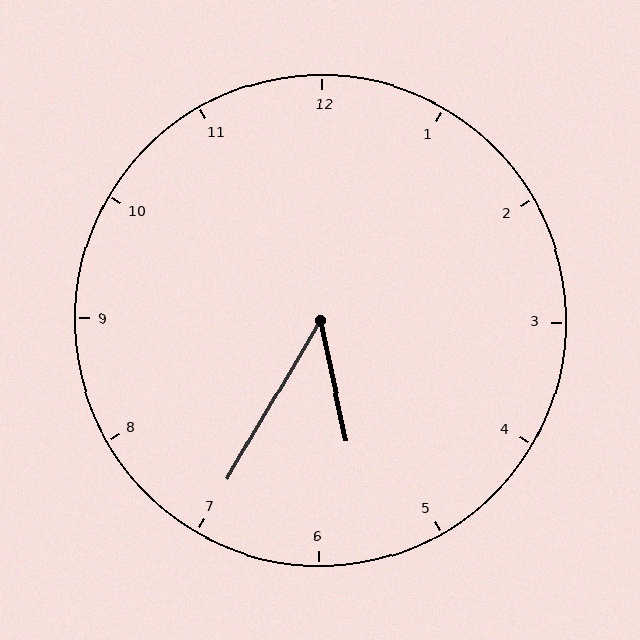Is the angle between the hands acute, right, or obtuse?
It is acute.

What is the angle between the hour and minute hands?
Approximately 42 degrees.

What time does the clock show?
5:35.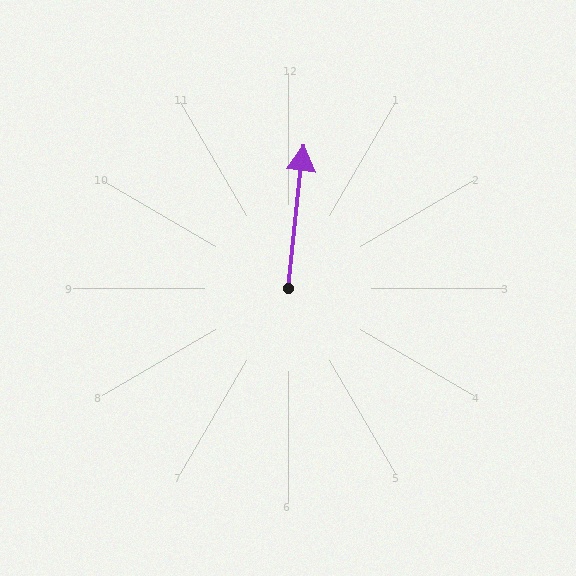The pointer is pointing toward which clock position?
Roughly 12 o'clock.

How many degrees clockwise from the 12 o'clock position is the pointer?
Approximately 6 degrees.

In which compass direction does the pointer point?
North.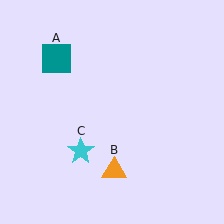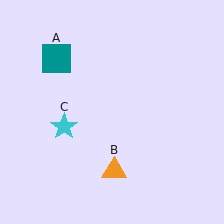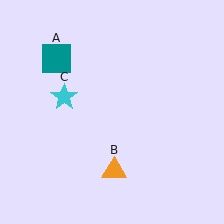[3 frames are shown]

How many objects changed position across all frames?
1 object changed position: cyan star (object C).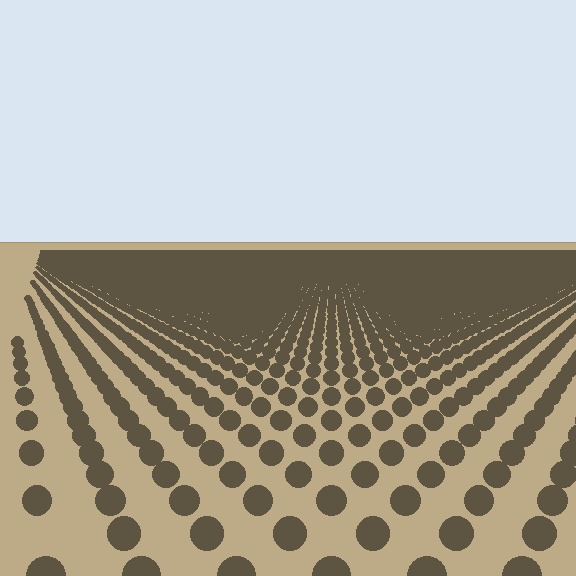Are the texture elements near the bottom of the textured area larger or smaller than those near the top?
Larger. Near the bottom, elements are closer to the viewer and appear at a bigger on-screen size.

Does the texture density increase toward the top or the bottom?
Density increases toward the top.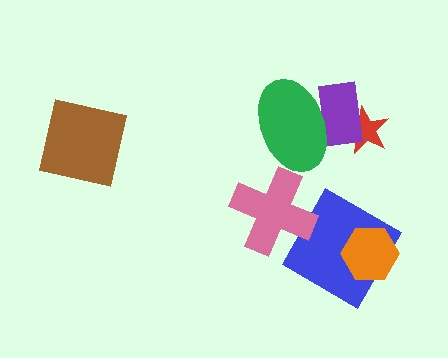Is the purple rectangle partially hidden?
Yes, it is partially covered by another shape.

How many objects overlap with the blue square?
2 objects overlap with the blue square.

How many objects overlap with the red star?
1 object overlaps with the red star.